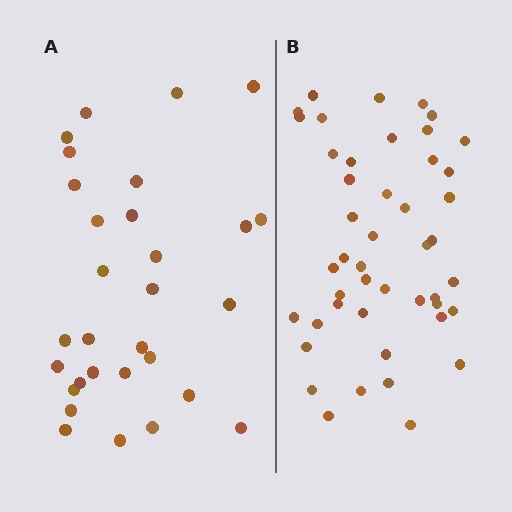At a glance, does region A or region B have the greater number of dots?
Region B (the right region) has more dots.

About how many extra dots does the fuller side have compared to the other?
Region B has approximately 15 more dots than region A.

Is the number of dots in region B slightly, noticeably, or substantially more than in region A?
Region B has substantially more. The ratio is roughly 1.5 to 1.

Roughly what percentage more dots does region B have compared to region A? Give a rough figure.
About 55% more.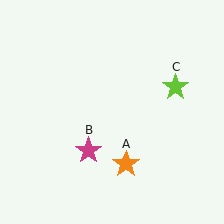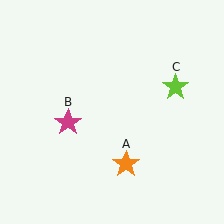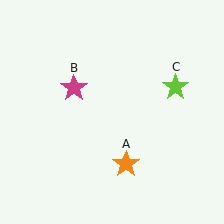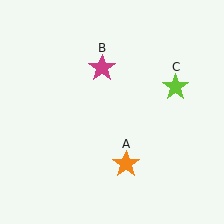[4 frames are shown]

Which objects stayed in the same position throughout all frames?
Orange star (object A) and lime star (object C) remained stationary.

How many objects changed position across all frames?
1 object changed position: magenta star (object B).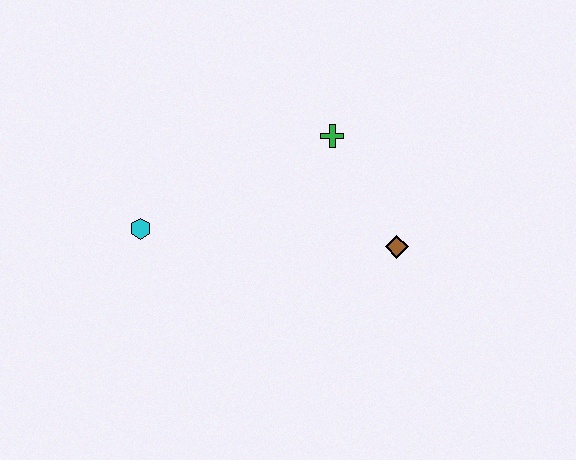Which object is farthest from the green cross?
The cyan hexagon is farthest from the green cross.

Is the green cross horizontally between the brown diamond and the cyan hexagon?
Yes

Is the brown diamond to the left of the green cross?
No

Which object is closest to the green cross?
The brown diamond is closest to the green cross.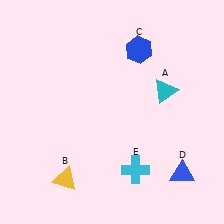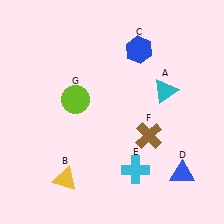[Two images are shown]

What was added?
A brown cross (F), a lime circle (G) were added in Image 2.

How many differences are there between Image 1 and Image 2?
There are 2 differences between the two images.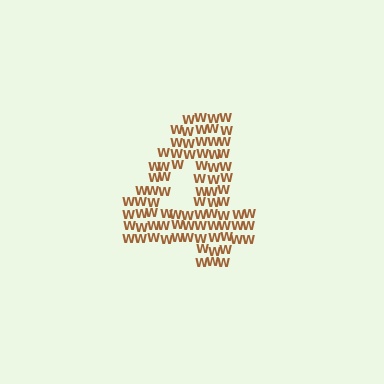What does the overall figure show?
The overall figure shows the digit 4.